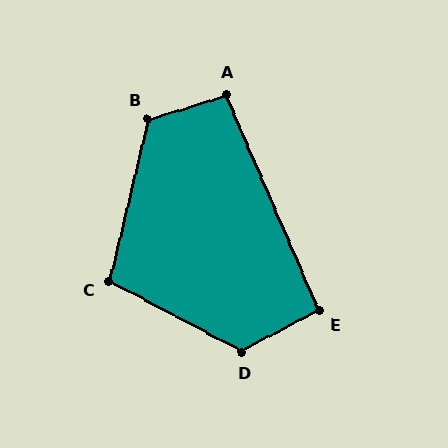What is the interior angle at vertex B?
Approximately 121 degrees (obtuse).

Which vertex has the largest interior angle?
D, at approximately 124 degrees.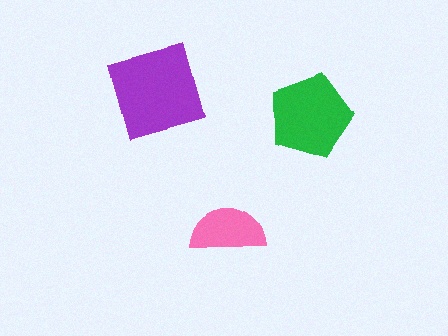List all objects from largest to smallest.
The purple square, the green pentagon, the pink semicircle.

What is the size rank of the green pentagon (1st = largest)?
2nd.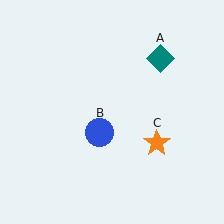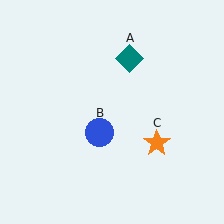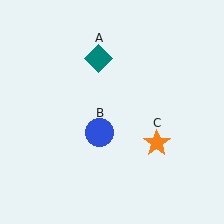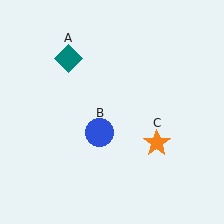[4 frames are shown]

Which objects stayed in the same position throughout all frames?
Blue circle (object B) and orange star (object C) remained stationary.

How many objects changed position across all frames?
1 object changed position: teal diamond (object A).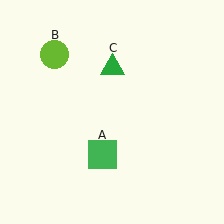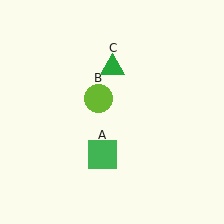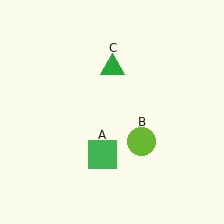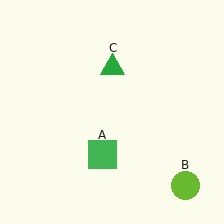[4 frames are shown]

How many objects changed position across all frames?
1 object changed position: lime circle (object B).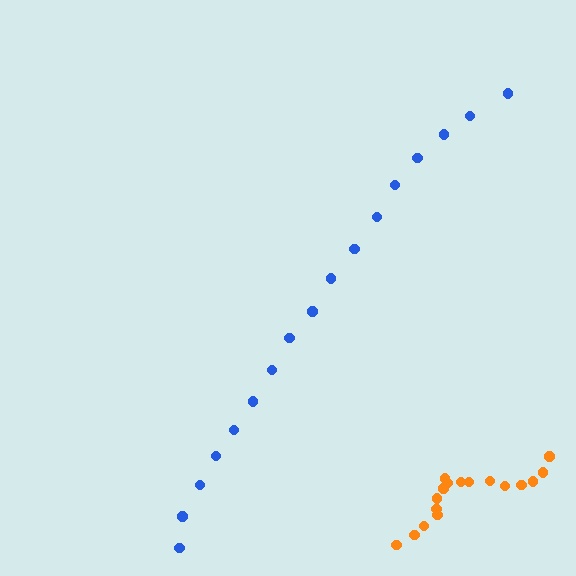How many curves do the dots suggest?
There are 2 distinct paths.